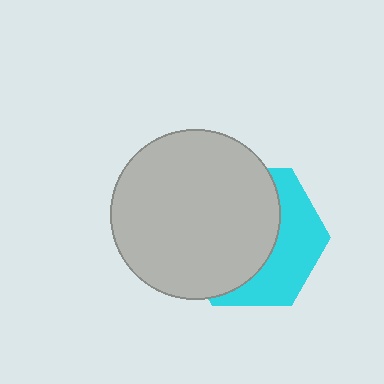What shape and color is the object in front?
The object in front is a light gray circle.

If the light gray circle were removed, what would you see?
You would see the complete cyan hexagon.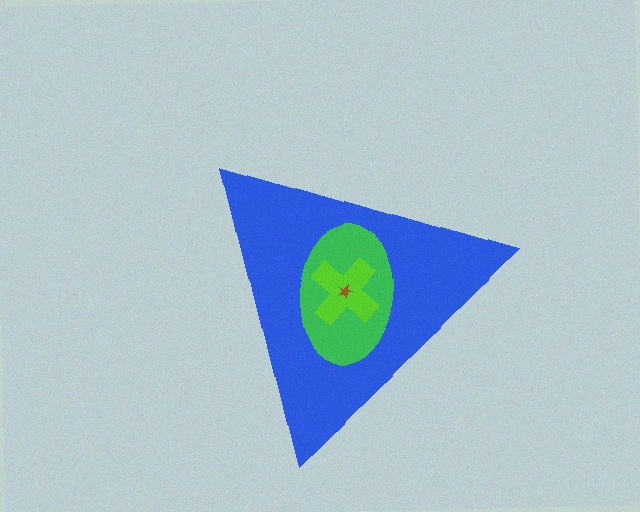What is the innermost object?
The brown star.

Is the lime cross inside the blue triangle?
Yes.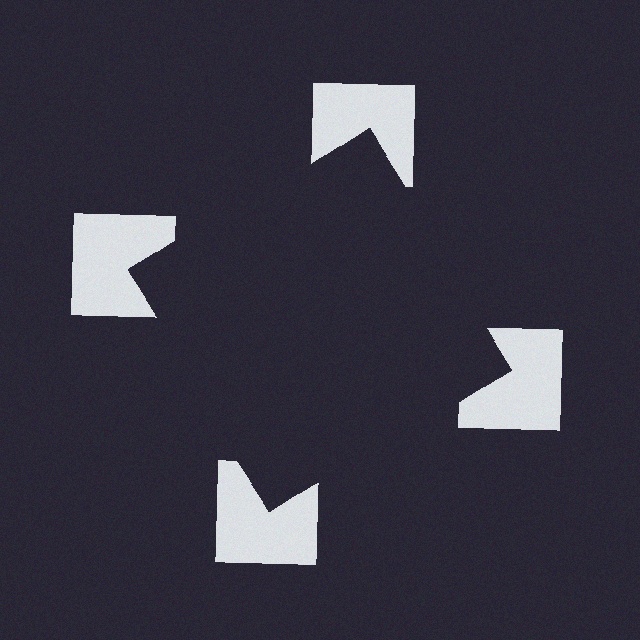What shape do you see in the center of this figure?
An illusory square — its edges are inferred from the aligned wedge cuts in the notched squares, not physically drawn.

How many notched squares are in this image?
There are 4 — one at each vertex of the illusory square.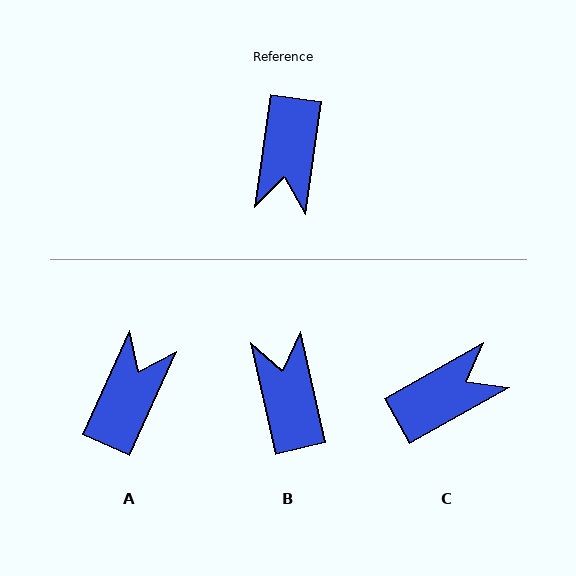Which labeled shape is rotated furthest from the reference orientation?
A, about 163 degrees away.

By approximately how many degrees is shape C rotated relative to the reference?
Approximately 127 degrees counter-clockwise.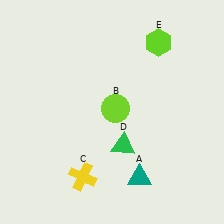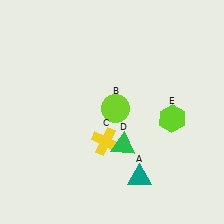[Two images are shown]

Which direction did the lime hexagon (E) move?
The lime hexagon (E) moved down.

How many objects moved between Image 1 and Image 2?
2 objects moved between the two images.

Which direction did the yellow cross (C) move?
The yellow cross (C) moved up.